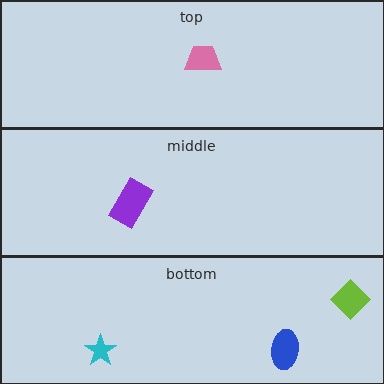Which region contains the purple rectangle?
The middle region.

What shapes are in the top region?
The pink trapezoid.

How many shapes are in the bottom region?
3.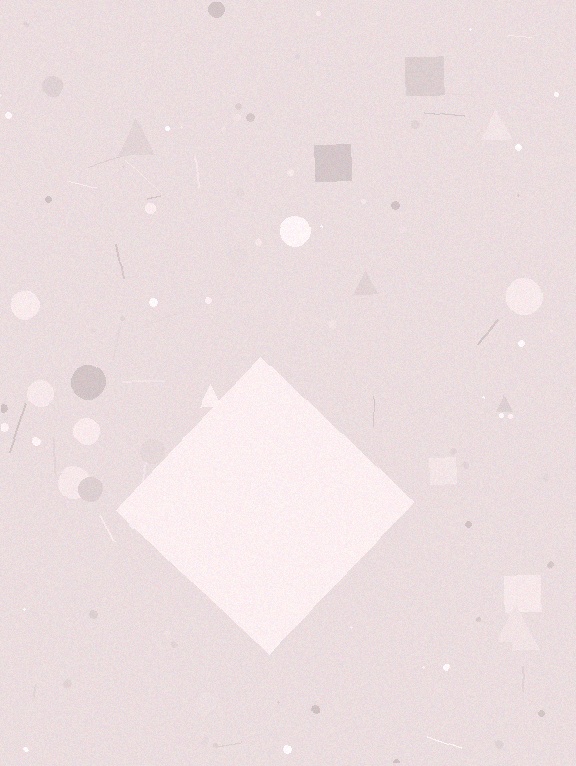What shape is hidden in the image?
A diamond is hidden in the image.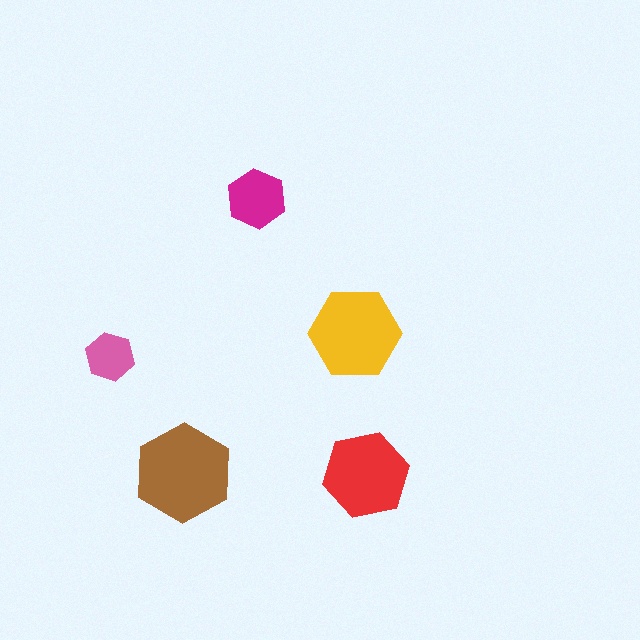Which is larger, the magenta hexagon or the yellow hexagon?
The yellow one.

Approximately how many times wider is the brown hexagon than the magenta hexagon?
About 1.5 times wider.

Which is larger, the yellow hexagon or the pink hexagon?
The yellow one.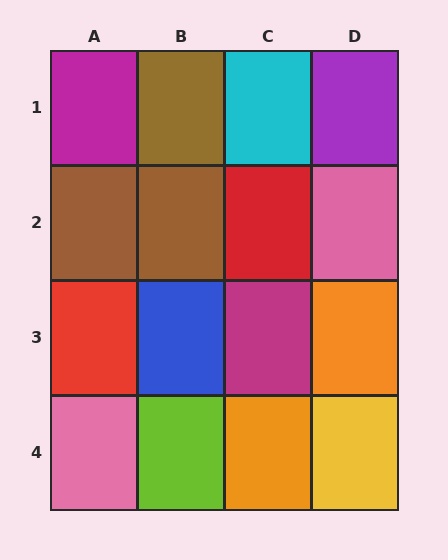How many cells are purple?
1 cell is purple.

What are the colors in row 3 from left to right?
Red, blue, magenta, orange.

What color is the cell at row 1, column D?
Purple.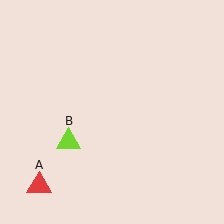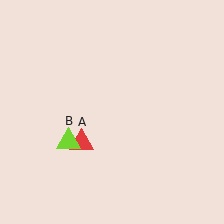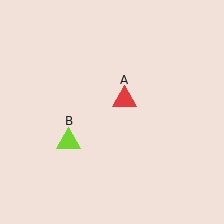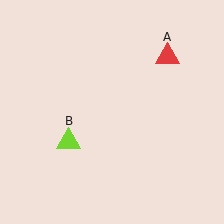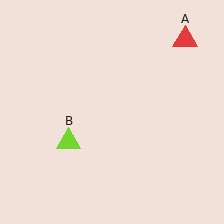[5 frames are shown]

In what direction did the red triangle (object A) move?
The red triangle (object A) moved up and to the right.